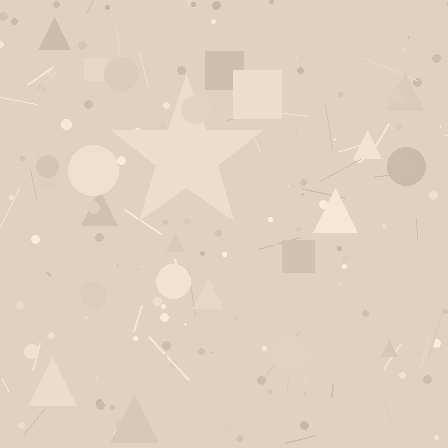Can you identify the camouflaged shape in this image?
The camouflaged shape is a star.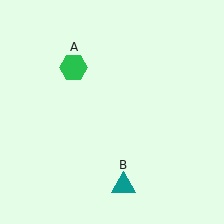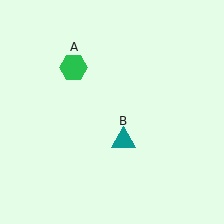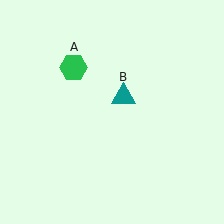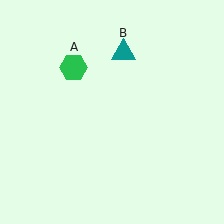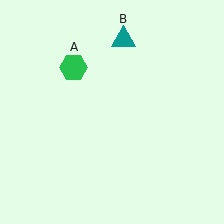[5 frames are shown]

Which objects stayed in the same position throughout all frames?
Green hexagon (object A) remained stationary.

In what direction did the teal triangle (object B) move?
The teal triangle (object B) moved up.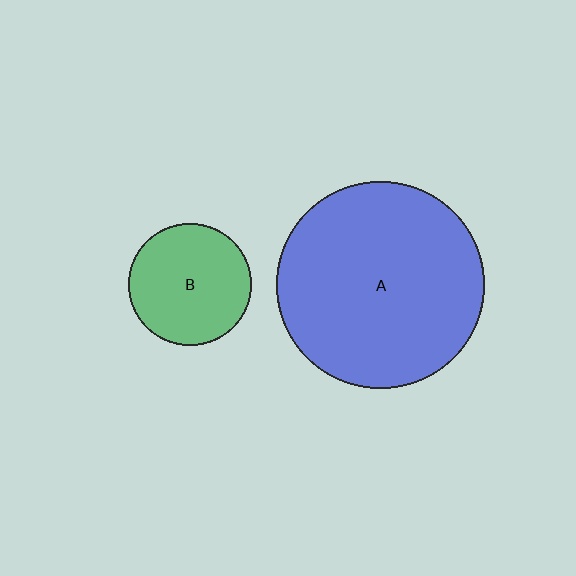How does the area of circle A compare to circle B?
Approximately 2.9 times.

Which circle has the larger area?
Circle A (blue).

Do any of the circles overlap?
No, none of the circles overlap.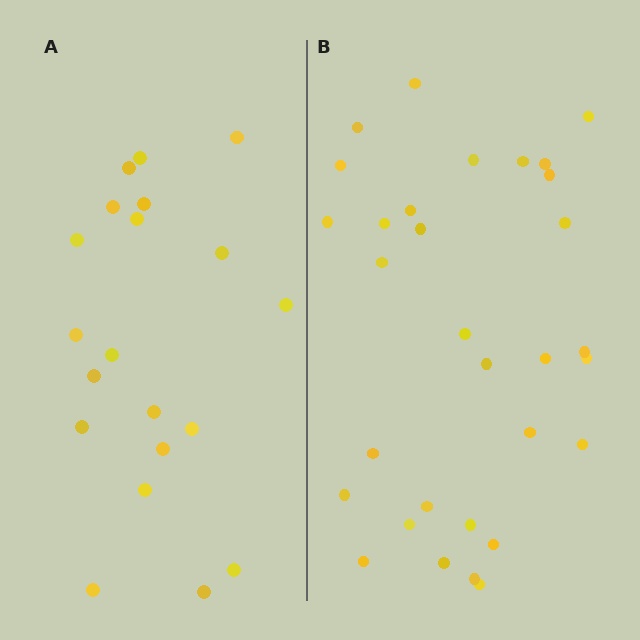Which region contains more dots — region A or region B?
Region B (the right region) has more dots.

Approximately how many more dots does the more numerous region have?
Region B has roughly 12 or so more dots than region A.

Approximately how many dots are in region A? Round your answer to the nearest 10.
About 20 dots.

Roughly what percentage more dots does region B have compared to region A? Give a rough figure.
About 55% more.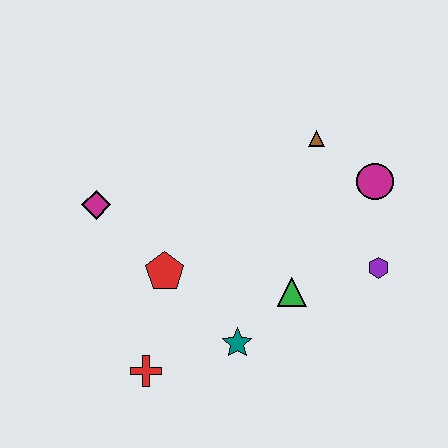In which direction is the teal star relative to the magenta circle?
The teal star is below the magenta circle.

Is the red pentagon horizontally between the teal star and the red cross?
Yes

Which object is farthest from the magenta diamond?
The purple hexagon is farthest from the magenta diamond.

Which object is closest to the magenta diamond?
The red pentagon is closest to the magenta diamond.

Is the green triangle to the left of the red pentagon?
No